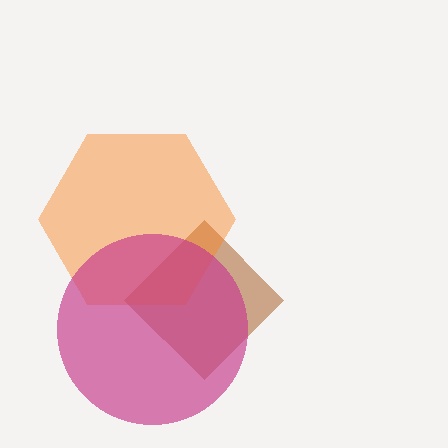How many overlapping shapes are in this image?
There are 3 overlapping shapes in the image.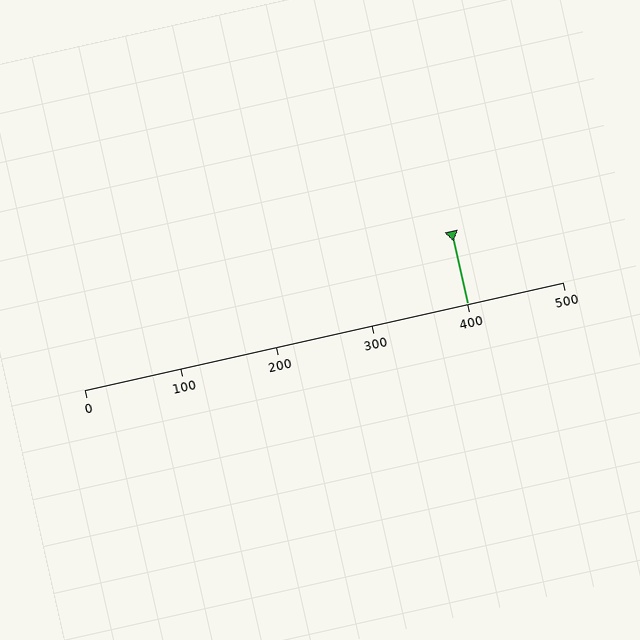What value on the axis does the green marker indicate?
The marker indicates approximately 400.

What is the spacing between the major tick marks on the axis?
The major ticks are spaced 100 apart.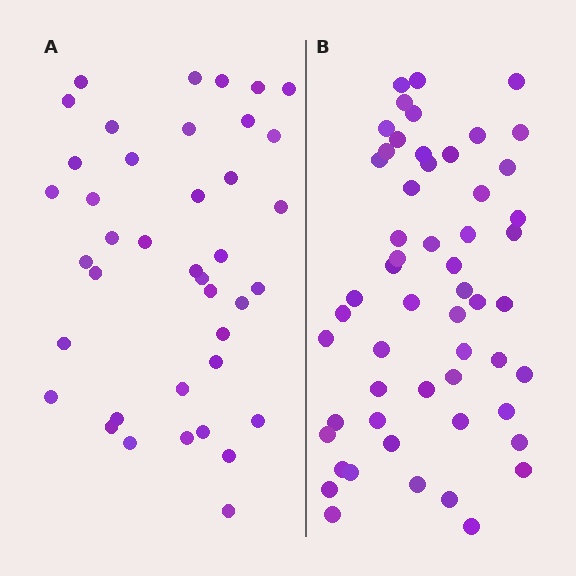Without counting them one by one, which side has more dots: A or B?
Region B (the right region) has more dots.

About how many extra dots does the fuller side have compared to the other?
Region B has approximately 15 more dots than region A.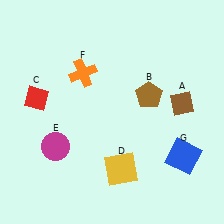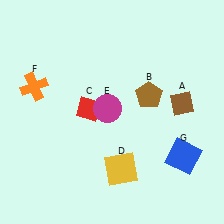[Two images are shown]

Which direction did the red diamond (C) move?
The red diamond (C) moved right.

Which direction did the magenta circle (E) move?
The magenta circle (E) moved right.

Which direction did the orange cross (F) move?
The orange cross (F) moved left.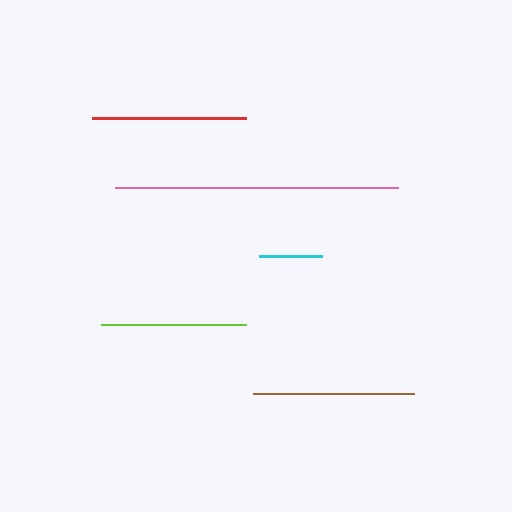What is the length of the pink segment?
The pink segment is approximately 283 pixels long.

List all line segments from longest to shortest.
From longest to shortest: pink, brown, red, lime, cyan.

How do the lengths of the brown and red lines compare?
The brown and red lines are approximately the same length.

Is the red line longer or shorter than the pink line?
The pink line is longer than the red line.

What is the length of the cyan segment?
The cyan segment is approximately 64 pixels long.